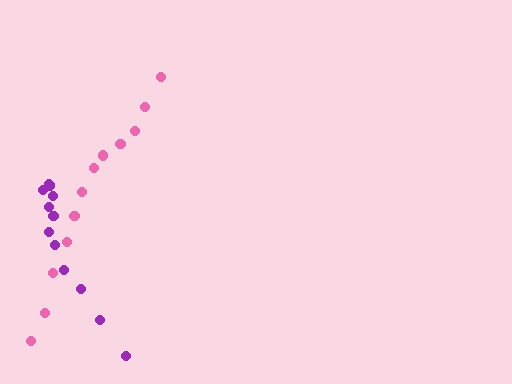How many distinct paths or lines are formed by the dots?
There are 2 distinct paths.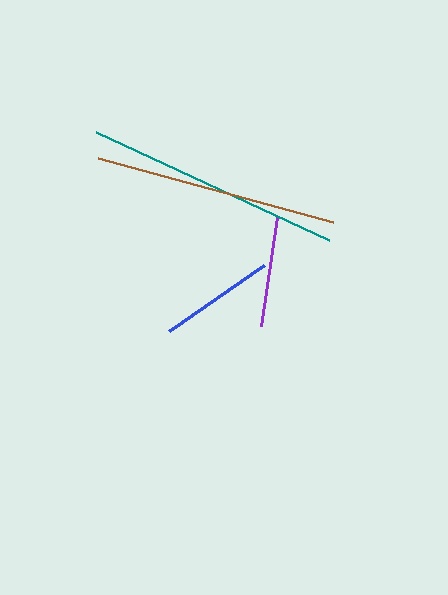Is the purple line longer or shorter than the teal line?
The teal line is longer than the purple line.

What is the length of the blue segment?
The blue segment is approximately 116 pixels long.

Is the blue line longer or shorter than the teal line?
The teal line is longer than the blue line.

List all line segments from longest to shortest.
From longest to shortest: teal, brown, blue, purple.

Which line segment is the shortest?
The purple line is the shortest at approximately 110 pixels.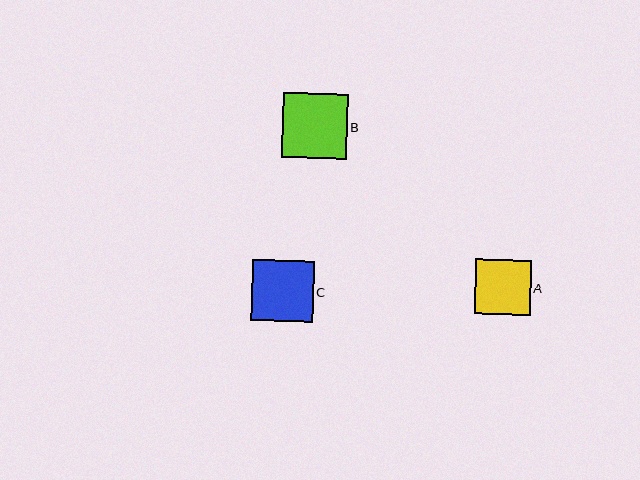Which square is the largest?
Square B is the largest with a size of approximately 65 pixels.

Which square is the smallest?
Square A is the smallest with a size of approximately 55 pixels.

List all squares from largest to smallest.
From largest to smallest: B, C, A.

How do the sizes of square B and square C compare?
Square B and square C are approximately the same size.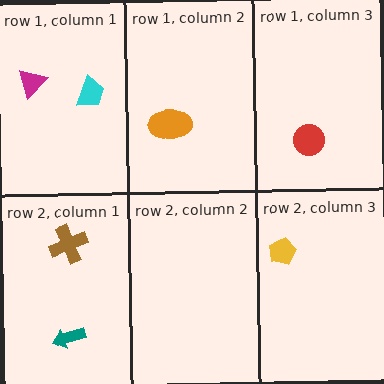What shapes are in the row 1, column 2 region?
The orange ellipse.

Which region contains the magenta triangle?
The row 1, column 1 region.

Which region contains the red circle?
The row 1, column 3 region.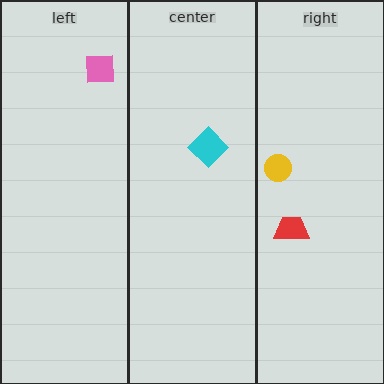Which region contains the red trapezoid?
The right region.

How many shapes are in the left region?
1.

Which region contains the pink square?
The left region.